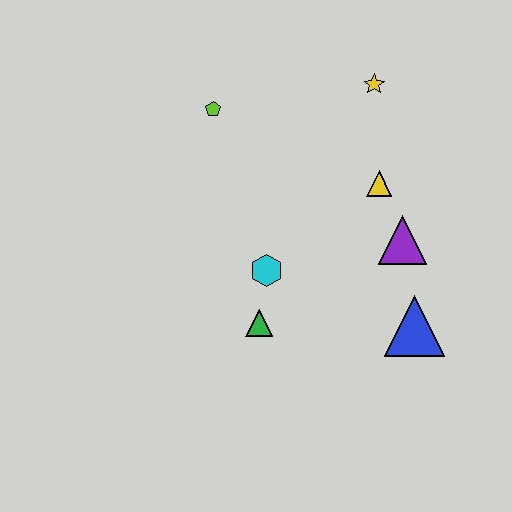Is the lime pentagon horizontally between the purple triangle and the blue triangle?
No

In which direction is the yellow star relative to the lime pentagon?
The yellow star is to the right of the lime pentagon.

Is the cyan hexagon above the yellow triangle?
No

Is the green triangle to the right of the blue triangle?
No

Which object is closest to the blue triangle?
The purple triangle is closest to the blue triangle.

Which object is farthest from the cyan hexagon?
The yellow star is farthest from the cyan hexagon.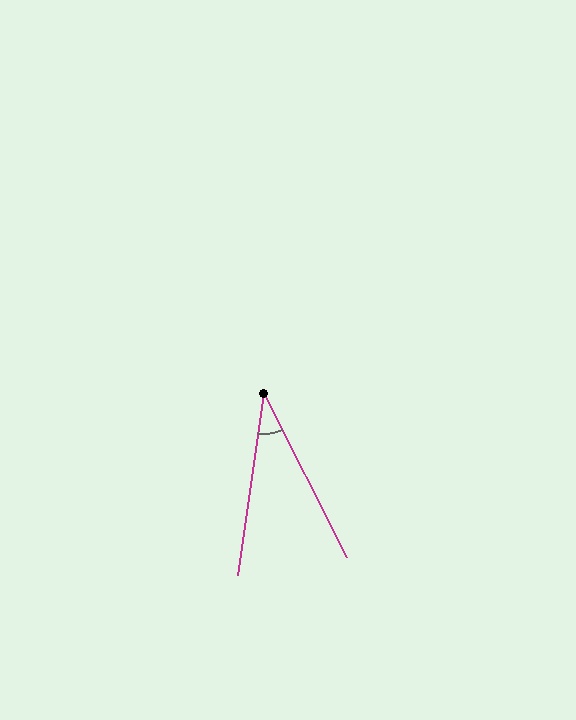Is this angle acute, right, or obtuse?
It is acute.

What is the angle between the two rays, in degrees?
Approximately 35 degrees.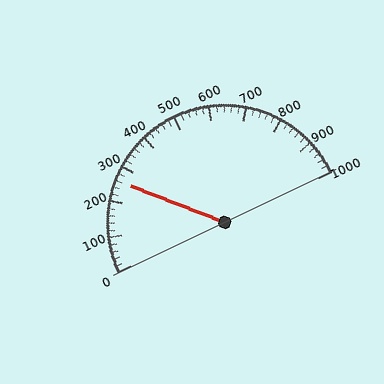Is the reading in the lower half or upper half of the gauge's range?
The reading is in the lower half of the range (0 to 1000).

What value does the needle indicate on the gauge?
The needle indicates approximately 260.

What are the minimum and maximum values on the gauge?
The gauge ranges from 0 to 1000.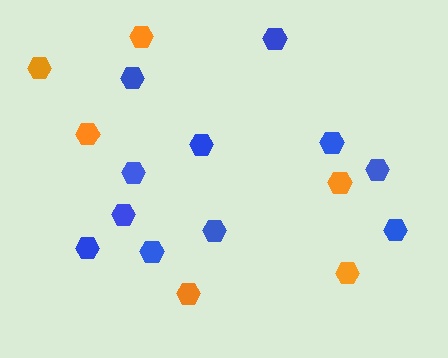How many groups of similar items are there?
There are 2 groups: one group of orange hexagons (6) and one group of blue hexagons (11).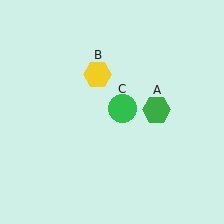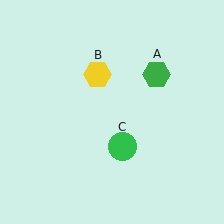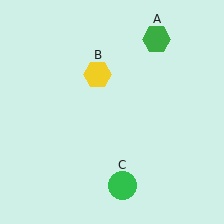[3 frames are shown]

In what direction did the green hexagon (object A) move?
The green hexagon (object A) moved up.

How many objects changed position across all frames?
2 objects changed position: green hexagon (object A), green circle (object C).